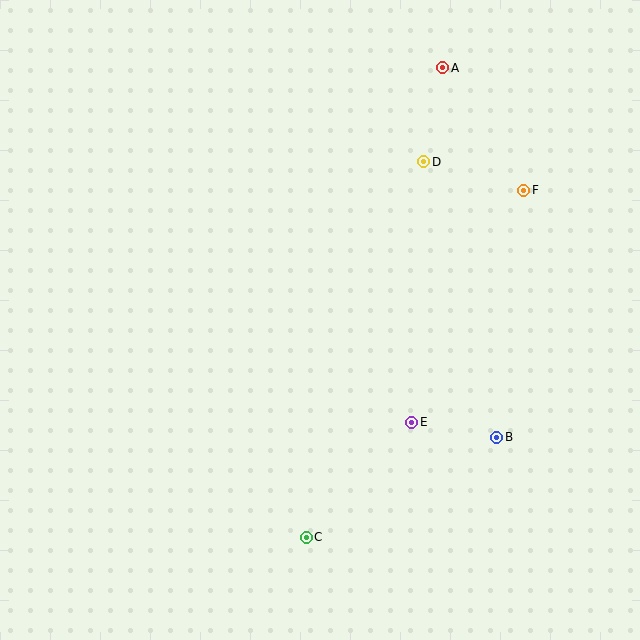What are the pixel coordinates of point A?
Point A is at (443, 68).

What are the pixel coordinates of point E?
Point E is at (412, 422).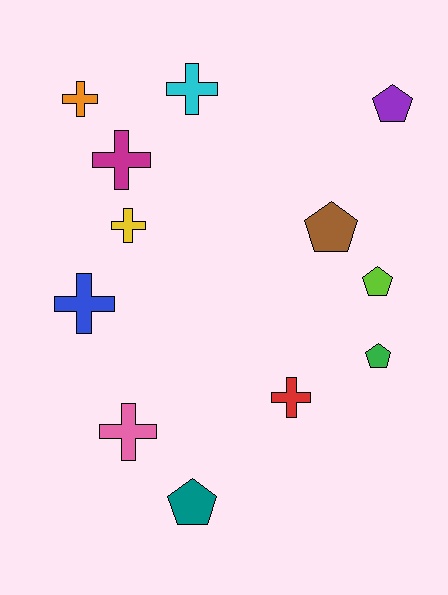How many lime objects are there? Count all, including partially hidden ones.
There is 1 lime object.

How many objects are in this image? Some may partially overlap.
There are 12 objects.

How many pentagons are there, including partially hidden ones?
There are 5 pentagons.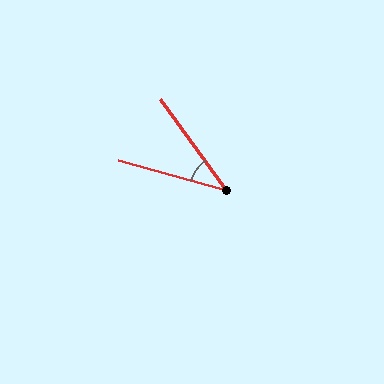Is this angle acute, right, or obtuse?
It is acute.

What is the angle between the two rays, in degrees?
Approximately 39 degrees.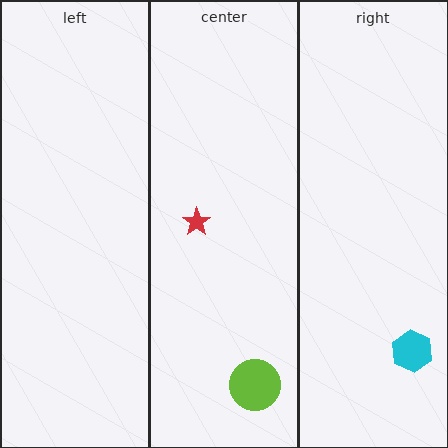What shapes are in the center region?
The red star, the lime circle.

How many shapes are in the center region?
2.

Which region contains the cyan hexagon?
The right region.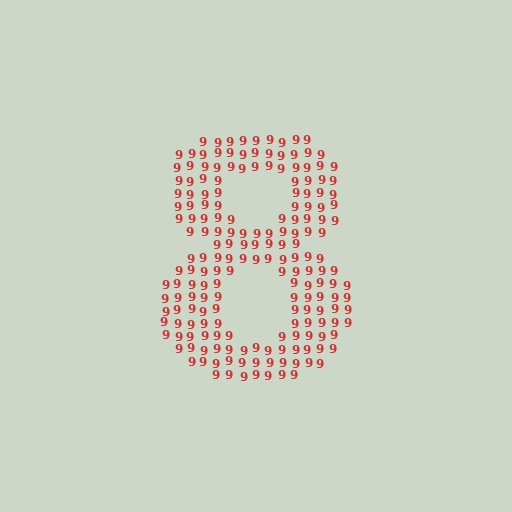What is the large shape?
The large shape is the digit 8.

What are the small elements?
The small elements are digit 9's.